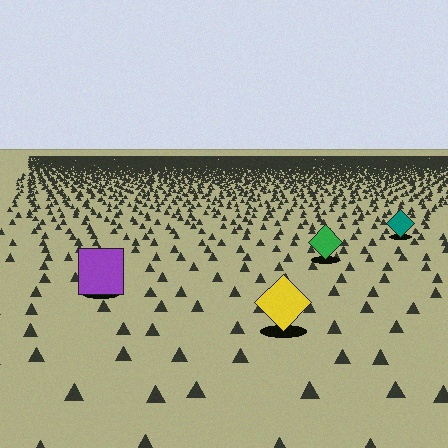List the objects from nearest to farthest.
From nearest to farthest: the yellow diamond, the purple square, the green diamond, the teal diamond.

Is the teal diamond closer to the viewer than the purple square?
No. The purple square is closer — you can tell from the texture gradient: the ground texture is coarser near it.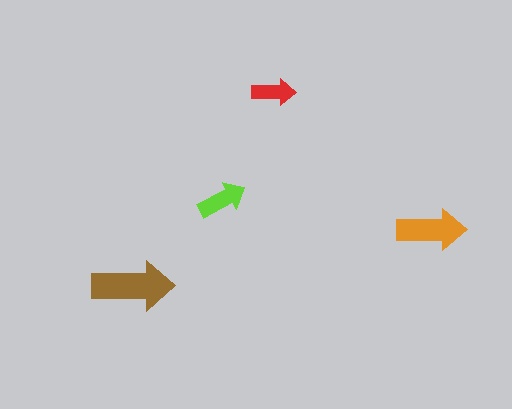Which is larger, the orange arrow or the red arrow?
The orange one.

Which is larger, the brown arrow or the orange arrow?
The brown one.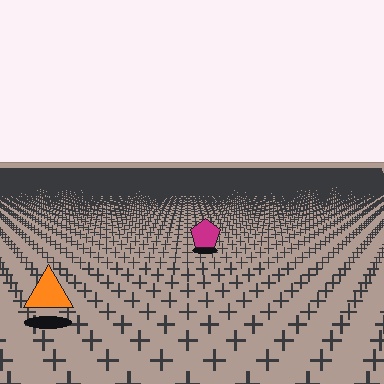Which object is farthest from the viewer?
The magenta pentagon is farthest from the viewer. It appears smaller and the ground texture around it is denser.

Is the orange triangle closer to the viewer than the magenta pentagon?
Yes. The orange triangle is closer — you can tell from the texture gradient: the ground texture is coarser near it.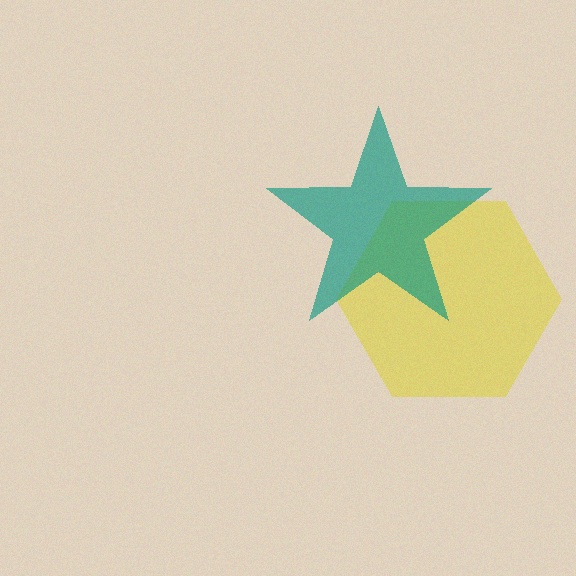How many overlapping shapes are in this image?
There are 2 overlapping shapes in the image.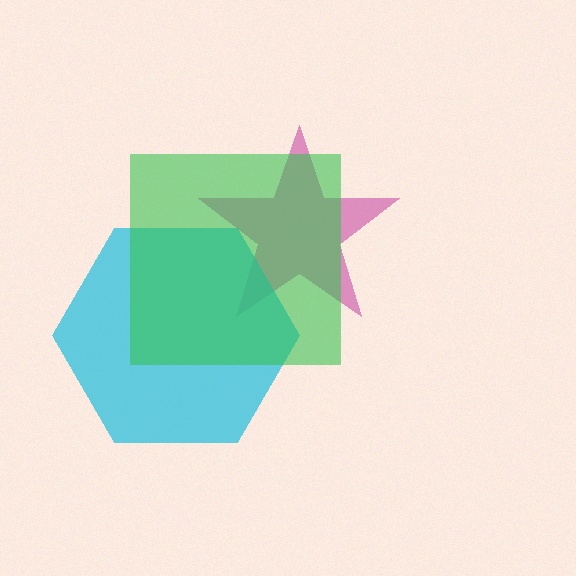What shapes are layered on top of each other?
The layered shapes are: a magenta star, a cyan hexagon, a green square.